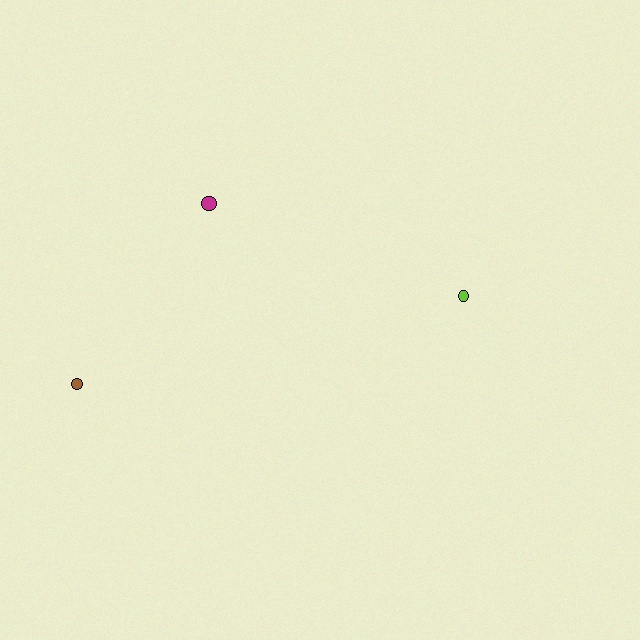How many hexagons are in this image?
There are no hexagons.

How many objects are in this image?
There are 3 objects.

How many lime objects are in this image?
There is 1 lime object.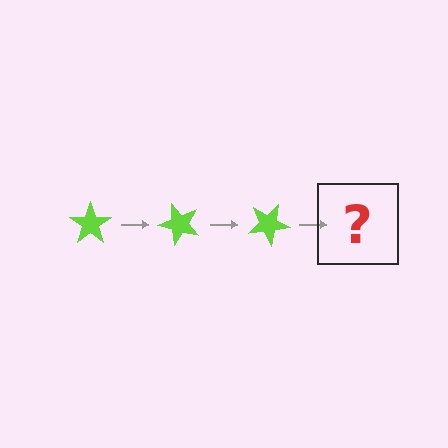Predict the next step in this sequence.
The next step is a lime star rotated 150 degrees.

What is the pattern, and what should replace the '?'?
The pattern is that the star rotates 50 degrees each step. The '?' should be a lime star rotated 150 degrees.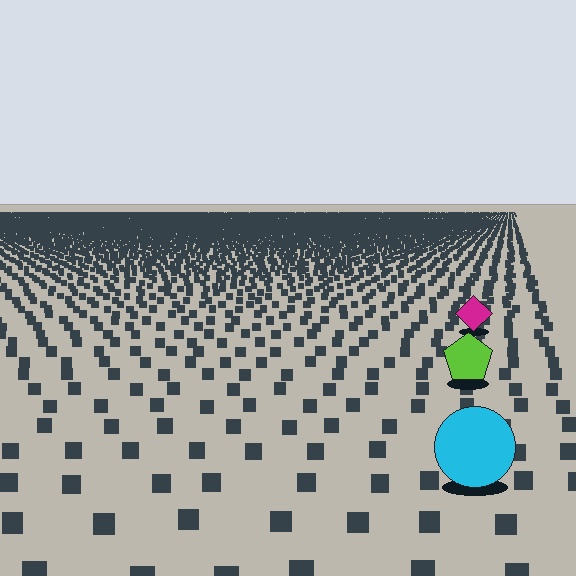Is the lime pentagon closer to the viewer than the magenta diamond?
Yes. The lime pentagon is closer — you can tell from the texture gradient: the ground texture is coarser near it.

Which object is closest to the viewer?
The cyan circle is closest. The texture marks near it are larger and more spread out.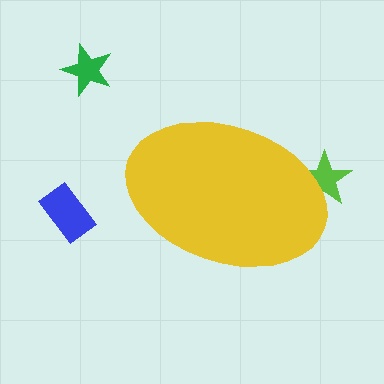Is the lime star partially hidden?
Yes, the lime star is partially hidden behind the yellow ellipse.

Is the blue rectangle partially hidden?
No, the blue rectangle is fully visible.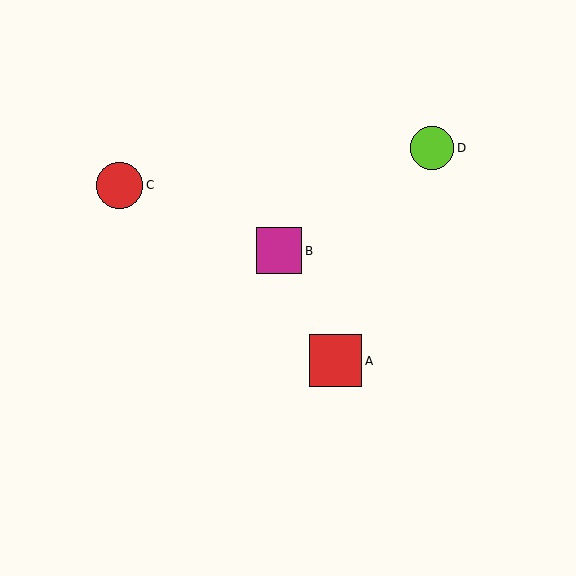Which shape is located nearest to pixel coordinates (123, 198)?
The red circle (labeled C) at (120, 185) is nearest to that location.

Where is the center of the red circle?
The center of the red circle is at (120, 185).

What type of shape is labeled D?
Shape D is a lime circle.